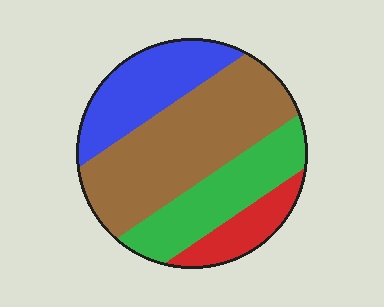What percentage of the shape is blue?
Blue takes up about one fifth (1/5) of the shape.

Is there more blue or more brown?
Brown.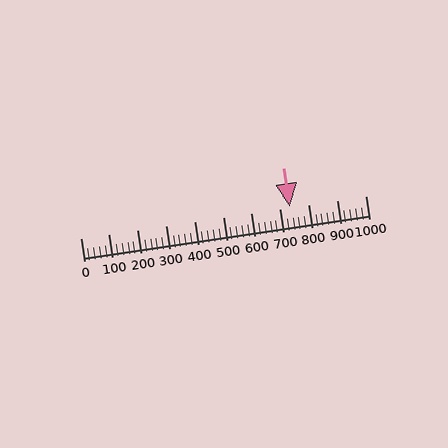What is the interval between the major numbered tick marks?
The major tick marks are spaced 100 units apart.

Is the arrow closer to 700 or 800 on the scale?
The arrow is closer to 700.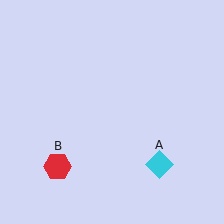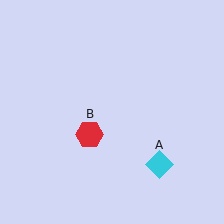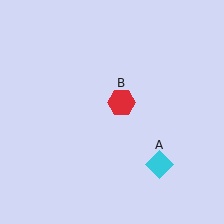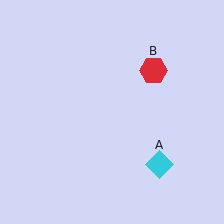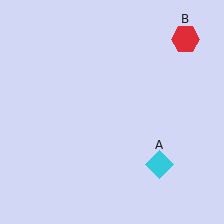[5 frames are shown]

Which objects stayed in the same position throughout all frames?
Cyan diamond (object A) remained stationary.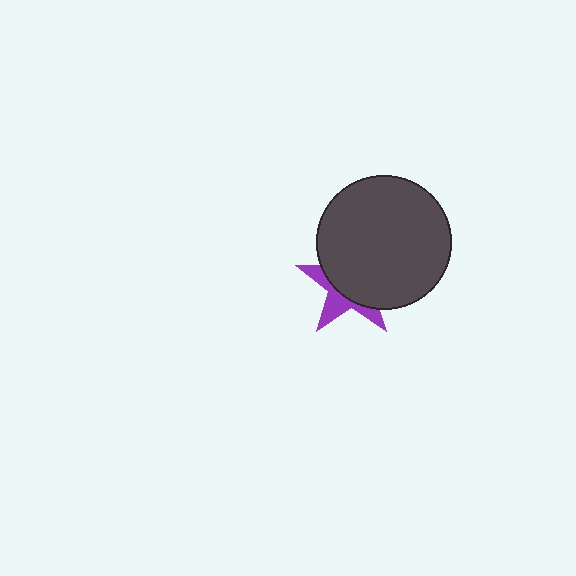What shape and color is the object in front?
The object in front is a dark gray circle.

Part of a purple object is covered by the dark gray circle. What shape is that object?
It is a star.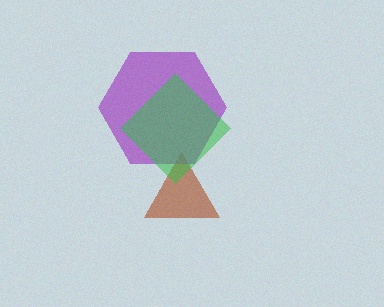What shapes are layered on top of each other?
The layered shapes are: a brown triangle, a purple hexagon, a green diamond.